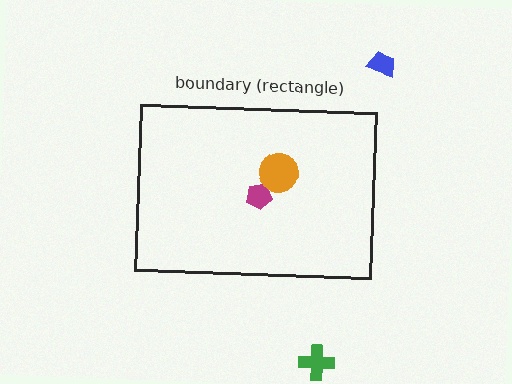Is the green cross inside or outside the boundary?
Outside.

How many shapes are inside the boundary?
2 inside, 2 outside.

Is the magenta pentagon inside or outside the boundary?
Inside.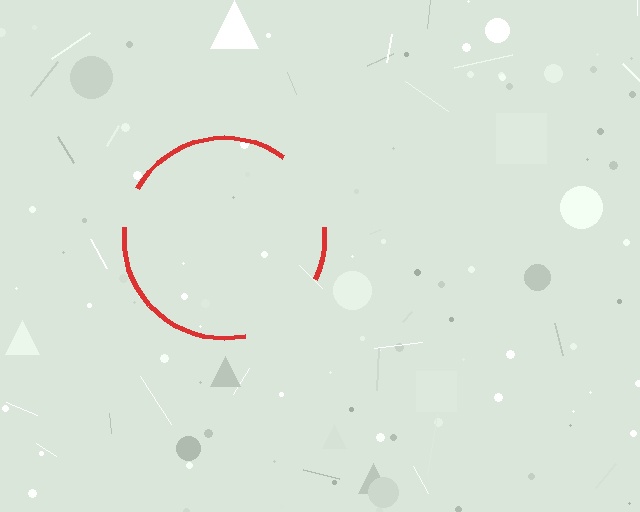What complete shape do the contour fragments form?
The contour fragments form a circle.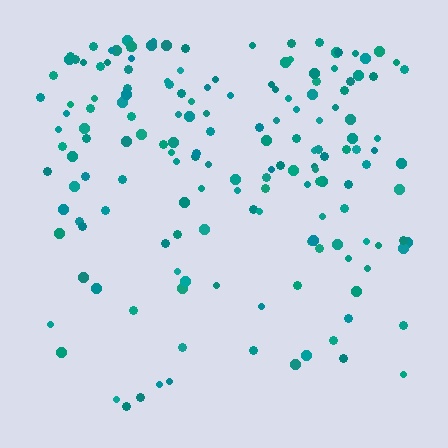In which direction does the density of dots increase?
From bottom to top, with the top side densest.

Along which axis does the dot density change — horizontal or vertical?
Vertical.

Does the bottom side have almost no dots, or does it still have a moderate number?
Still a moderate number, just noticeably fewer than the top.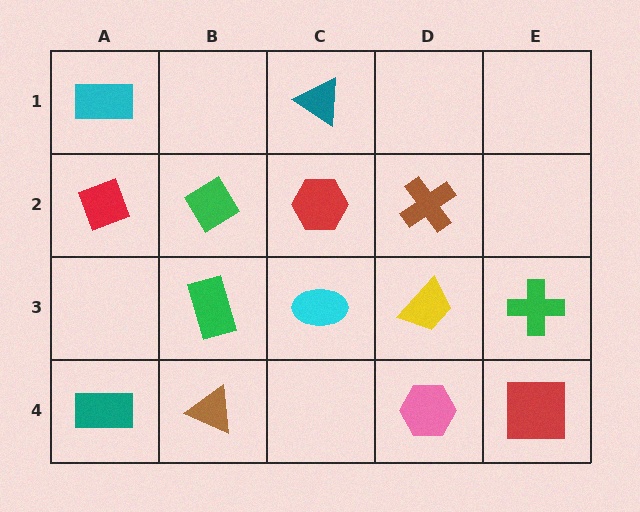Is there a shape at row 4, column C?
No, that cell is empty.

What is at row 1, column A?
A cyan rectangle.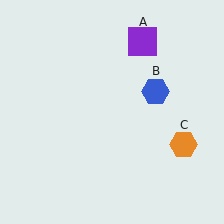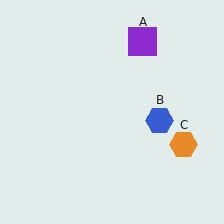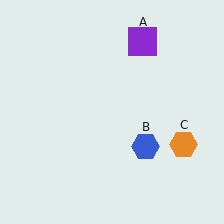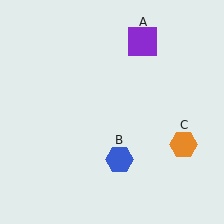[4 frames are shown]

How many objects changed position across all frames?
1 object changed position: blue hexagon (object B).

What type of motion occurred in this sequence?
The blue hexagon (object B) rotated clockwise around the center of the scene.